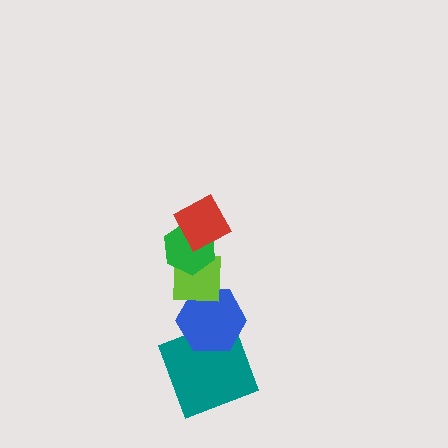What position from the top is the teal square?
The teal square is 5th from the top.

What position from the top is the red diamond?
The red diamond is 1st from the top.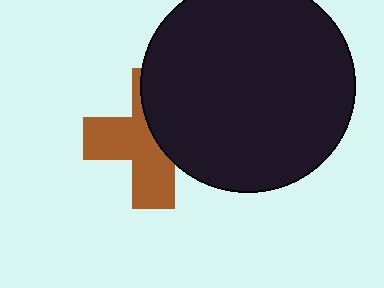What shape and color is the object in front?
The object in front is a black circle.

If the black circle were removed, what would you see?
You would see the complete brown cross.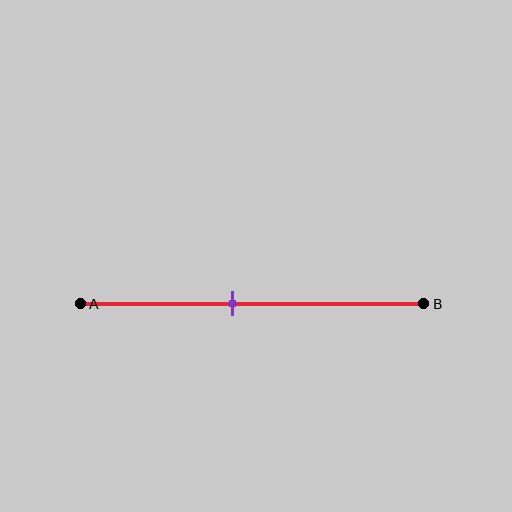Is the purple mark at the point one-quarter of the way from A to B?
No, the mark is at about 45% from A, not at the 25% one-quarter point.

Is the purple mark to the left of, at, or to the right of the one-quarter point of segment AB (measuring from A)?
The purple mark is to the right of the one-quarter point of segment AB.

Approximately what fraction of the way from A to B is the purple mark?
The purple mark is approximately 45% of the way from A to B.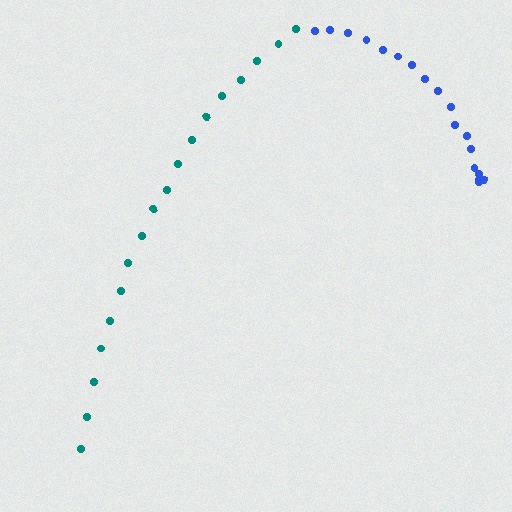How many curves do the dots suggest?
There are 2 distinct paths.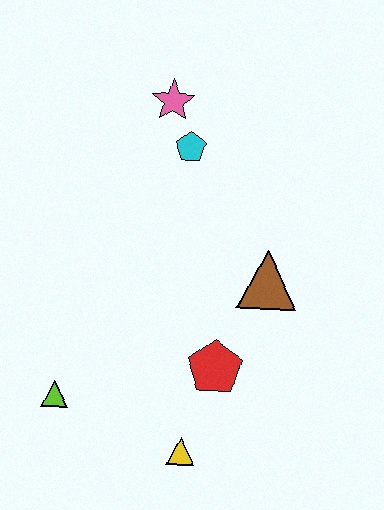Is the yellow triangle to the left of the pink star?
No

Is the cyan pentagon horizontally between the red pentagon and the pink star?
Yes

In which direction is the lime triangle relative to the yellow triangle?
The lime triangle is to the left of the yellow triangle.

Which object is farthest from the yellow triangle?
The pink star is farthest from the yellow triangle.